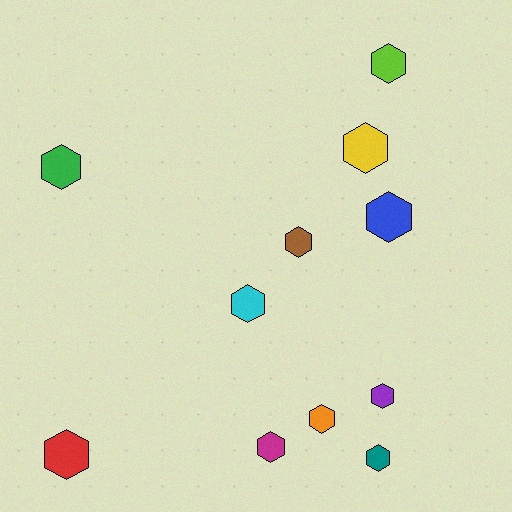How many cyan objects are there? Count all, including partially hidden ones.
There is 1 cyan object.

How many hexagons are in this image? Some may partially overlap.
There are 11 hexagons.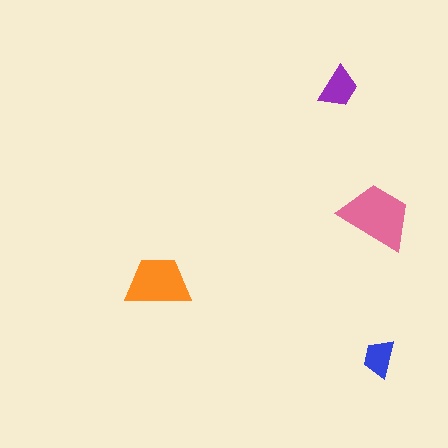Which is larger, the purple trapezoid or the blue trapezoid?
The purple one.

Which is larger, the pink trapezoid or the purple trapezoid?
The pink one.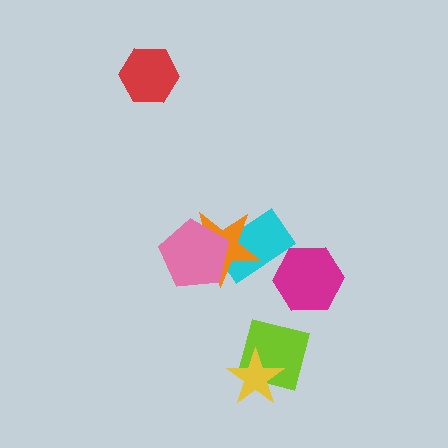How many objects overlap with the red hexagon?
0 objects overlap with the red hexagon.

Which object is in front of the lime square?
The yellow star is in front of the lime square.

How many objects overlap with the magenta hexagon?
1 object overlaps with the magenta hexagon.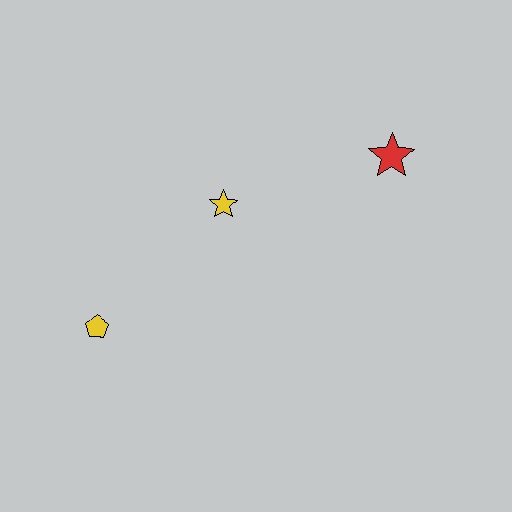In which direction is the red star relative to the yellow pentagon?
The red star is to the right of the yellow pentagon.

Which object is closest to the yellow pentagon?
The yellow star is closest to the yellow pentagon.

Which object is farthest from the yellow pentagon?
The red star is farthest from the yellow pentagon.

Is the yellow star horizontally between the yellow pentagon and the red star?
Yes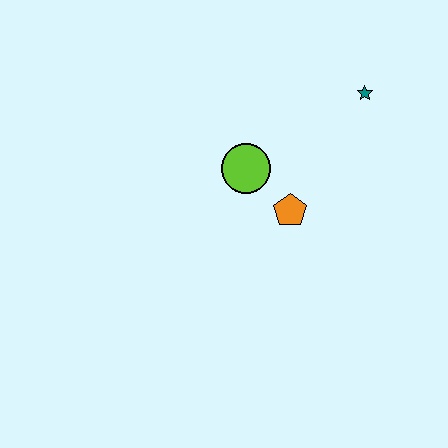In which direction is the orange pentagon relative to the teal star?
The orange pentagon is below the teal star.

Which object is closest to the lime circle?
The orange pentagon is closest to the lime circle.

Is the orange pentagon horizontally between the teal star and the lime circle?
Yes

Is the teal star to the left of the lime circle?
No